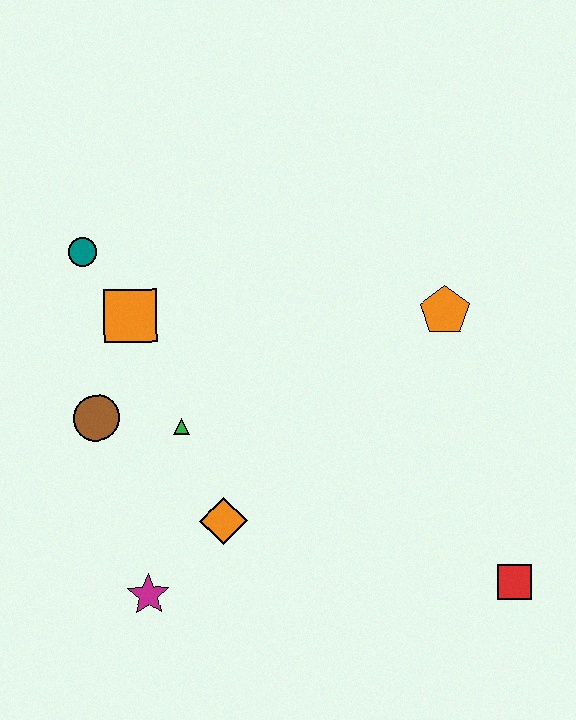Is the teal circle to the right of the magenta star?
No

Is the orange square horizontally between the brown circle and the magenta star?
Yes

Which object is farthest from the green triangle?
The red square is farthest from the green triangle.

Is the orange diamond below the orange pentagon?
Yes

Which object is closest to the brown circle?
The green triangle is closest to the brown circle.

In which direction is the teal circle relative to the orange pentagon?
The teal circle is to the left of the orange pentagon.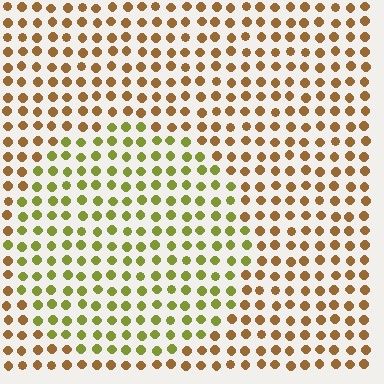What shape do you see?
I see a circle.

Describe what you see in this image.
The image is filled with small brown elements in a uniform arrangement. A circle-shaped region is visible where the elements are tinted to a slightly different hue, forming a subtle color boundary.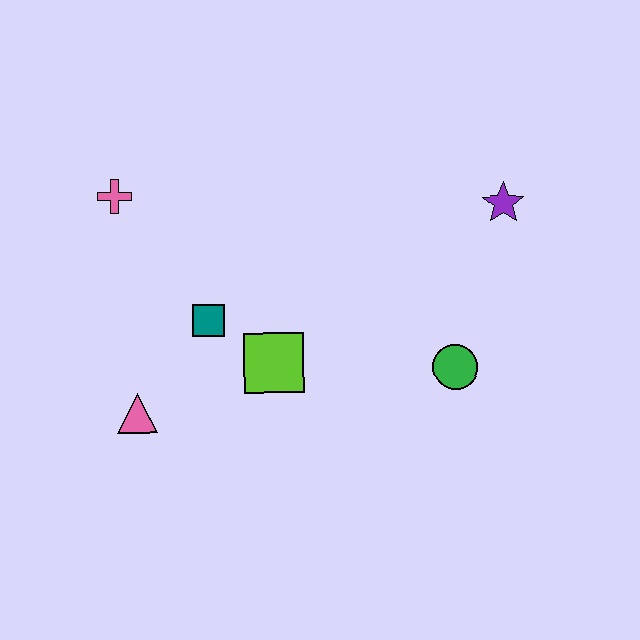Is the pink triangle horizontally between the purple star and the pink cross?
Yes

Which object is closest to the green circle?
The purple star is closest to the green circle.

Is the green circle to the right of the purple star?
No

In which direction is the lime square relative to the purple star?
The lime square is to the left of the purple star.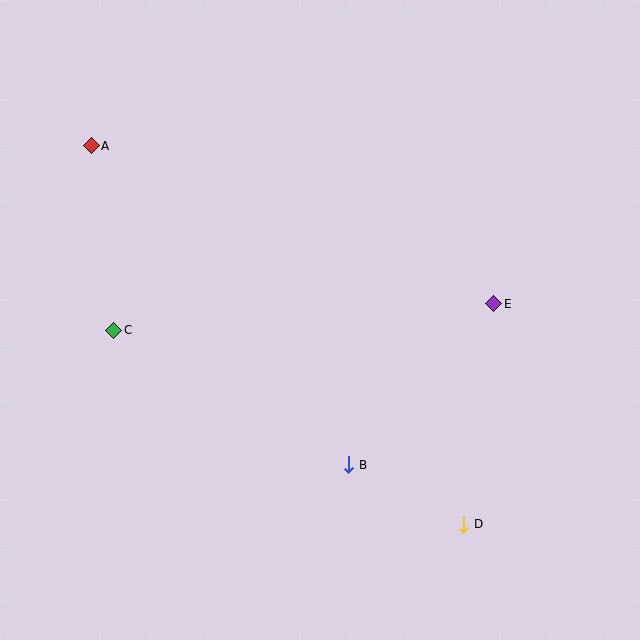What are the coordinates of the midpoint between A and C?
The midpoint between A and C is at (102, 238).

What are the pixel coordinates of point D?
Point D is at (464, 524).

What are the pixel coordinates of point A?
Point A is at (91, 146).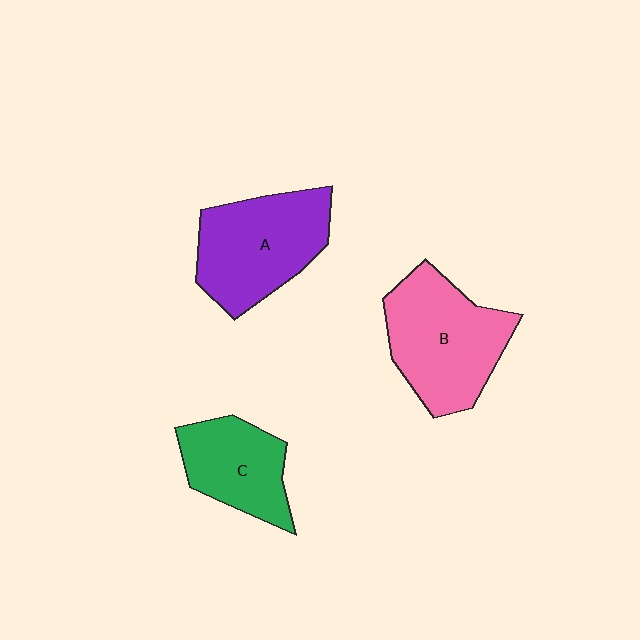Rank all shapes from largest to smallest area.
From largest to smallest: B (pink), A (purple), C (green).